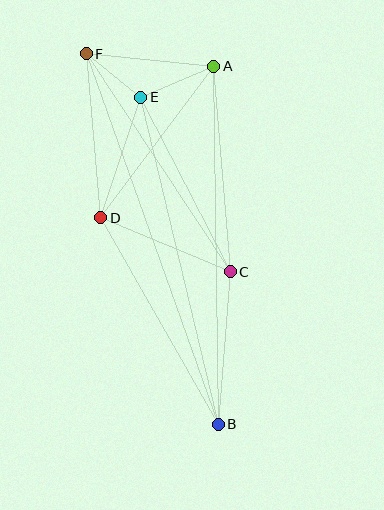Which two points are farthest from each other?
Points B and F are farthest from each other.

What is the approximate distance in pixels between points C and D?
The distance between C and D is approximately 140 pixels.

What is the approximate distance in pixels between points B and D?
The distance between B and D is approximately 238 pixels.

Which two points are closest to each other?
Points E and F are closest to each other.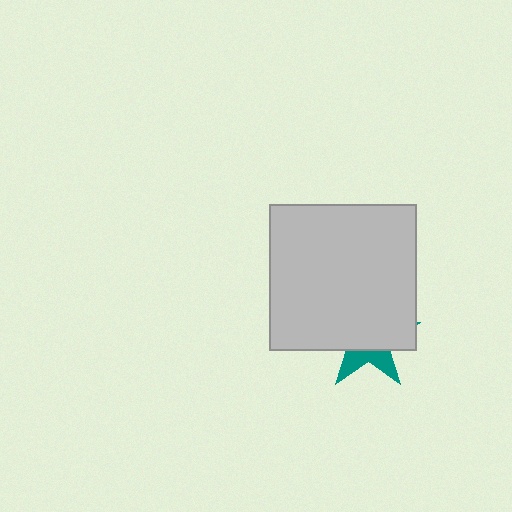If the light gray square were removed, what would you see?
You would see the complete teal star.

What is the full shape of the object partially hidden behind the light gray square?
The partially hidden object is a teal star.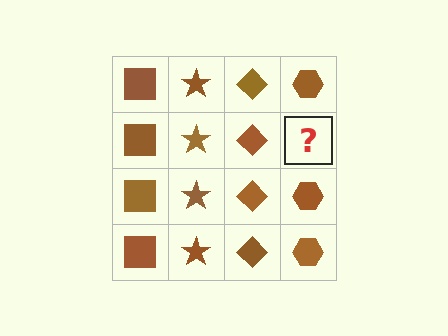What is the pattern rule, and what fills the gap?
The rule is that each column has a consistent shape. The gap should be filled with a brown hexagon.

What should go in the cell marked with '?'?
The missing cell should contain a brown hexagon.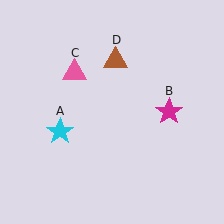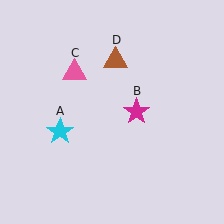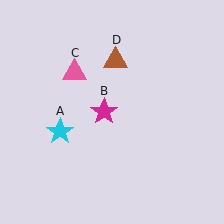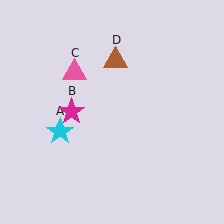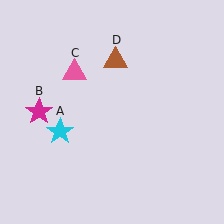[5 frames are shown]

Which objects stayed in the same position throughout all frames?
Cyan star (object A) and pink triangle (object C) and brown triangle (object D) remained stationary.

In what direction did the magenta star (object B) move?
The magenta star (object B) moved left.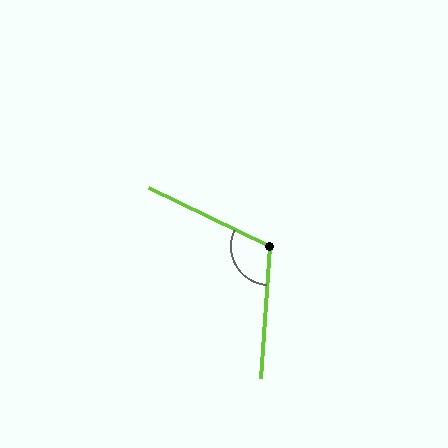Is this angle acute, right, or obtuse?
It is obtuse.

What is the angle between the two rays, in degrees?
Approximately 112 degrees.